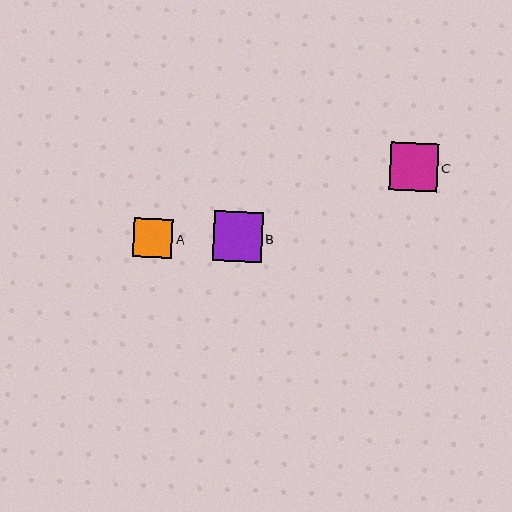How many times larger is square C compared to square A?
Square C is approximately 1.2 times the size of square A.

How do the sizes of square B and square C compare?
Square B and square C are approximately the same size.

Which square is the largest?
Square B is the largest with a size of approximately 49 pixels.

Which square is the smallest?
Square A is the smallest with a size of approximately 40 pixels.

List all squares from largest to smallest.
From largest to smallest: B, C, A.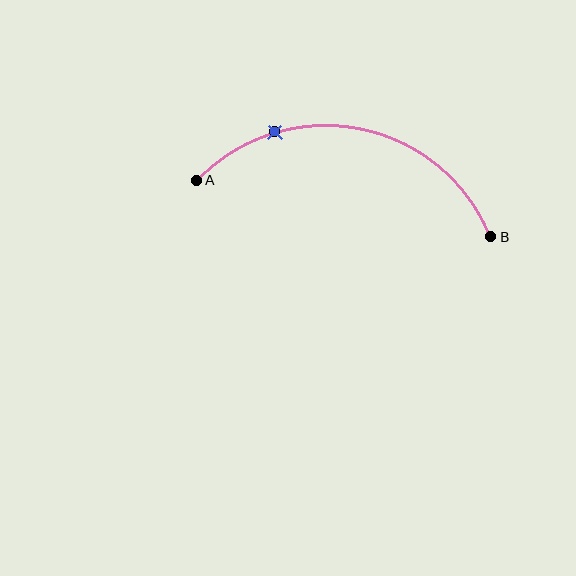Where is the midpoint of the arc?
The arc midpoint is the point on the curve farthest from the straight line joining A and B. It sits above that line.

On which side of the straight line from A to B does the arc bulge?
The arc bulges above the straight line connecting A and B.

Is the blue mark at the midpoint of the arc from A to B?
No. The blue mark lies on the arc but is closer to endpoint A. The arc midpoint would be at the point on the curve equidistant along the arc from both A and B.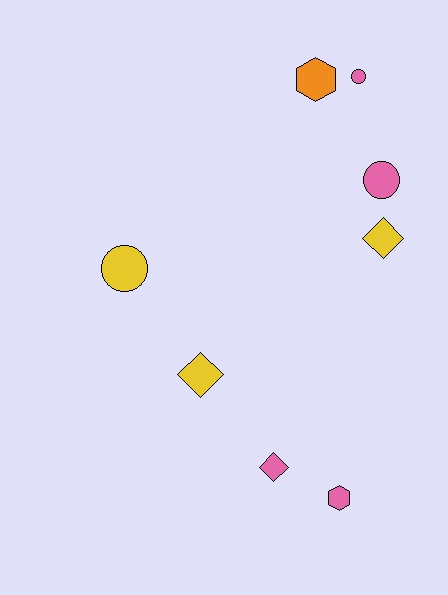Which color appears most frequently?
Pink, with 4 objects.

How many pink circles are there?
There are 2 pink circles.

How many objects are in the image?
There are 8 objects.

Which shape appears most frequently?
Circle, with 3 objects.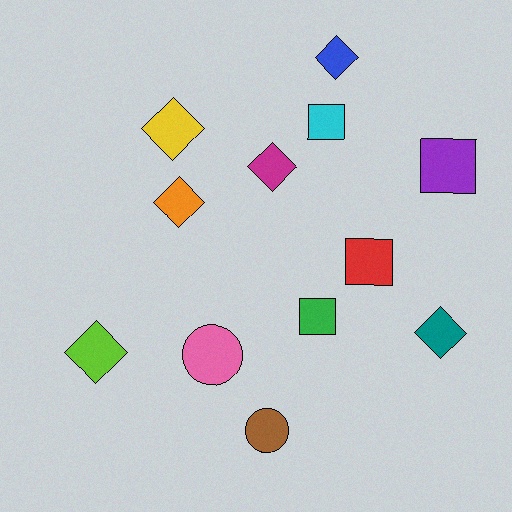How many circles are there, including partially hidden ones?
There are 2 circles.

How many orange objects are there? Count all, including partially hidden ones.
There is 1 orange object.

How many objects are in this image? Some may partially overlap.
There are 12 objects.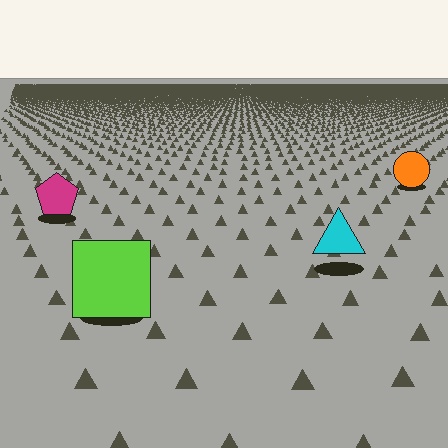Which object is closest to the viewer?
The lime square is closest. The texture marks near it are larger and more spread out.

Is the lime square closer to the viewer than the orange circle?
Yes. The lime square is closer — you can tell from the texture gradient: the ground texture is coarser near it.